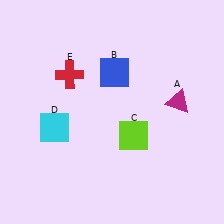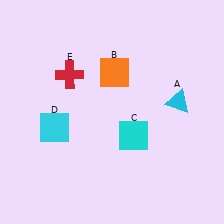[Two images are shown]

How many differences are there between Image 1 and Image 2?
There are 3 differences between the two images.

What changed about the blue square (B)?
In Image 1, B is blue. In Image 2, it changed to orange.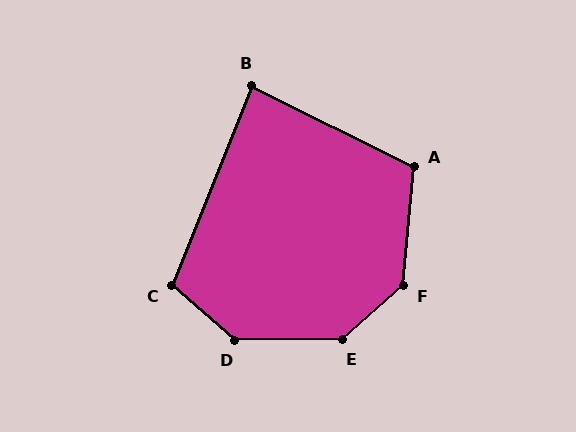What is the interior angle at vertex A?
Approximately 112 degrees (obtuse).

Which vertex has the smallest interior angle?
B, at approximately 85 degrees.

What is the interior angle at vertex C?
Approximately 109 degrees (obtuse).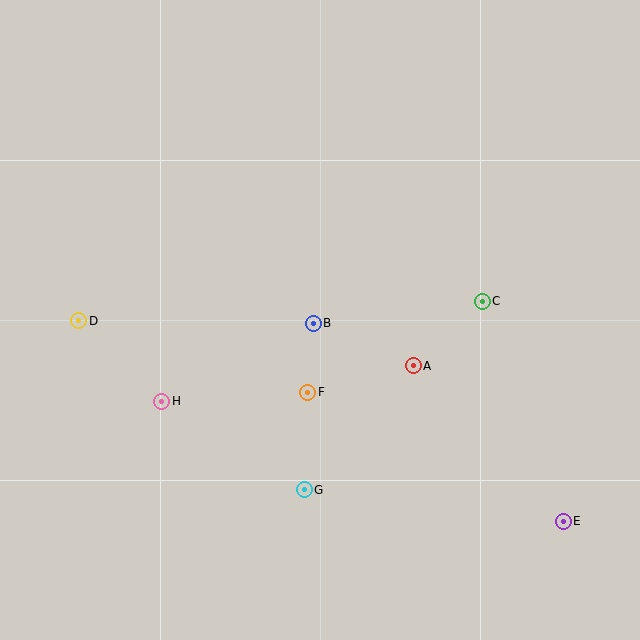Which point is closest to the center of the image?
Point B at (313, 323) is closest to the center.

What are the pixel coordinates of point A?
Point A is at (413, 366).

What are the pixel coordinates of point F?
Point F is at (308, 392).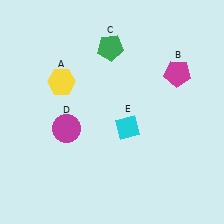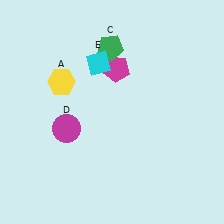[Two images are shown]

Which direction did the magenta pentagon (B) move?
The magenta pentagon (B) moved left.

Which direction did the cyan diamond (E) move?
The cyan diamond (E) moved up.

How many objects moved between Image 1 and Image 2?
2 objects moved between the two images.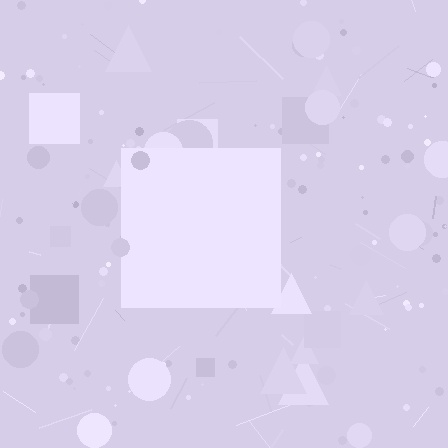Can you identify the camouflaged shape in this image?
The camouflaged shape is a square.